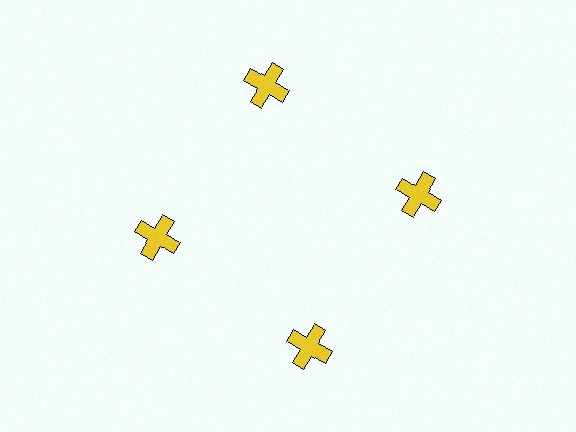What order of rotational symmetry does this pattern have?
This pattern has 4-fold rotational symmetry.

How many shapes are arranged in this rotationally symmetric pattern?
There are 4 shapes, arranged in 4 groups of 1.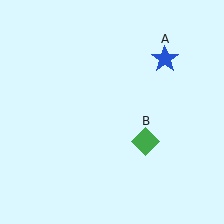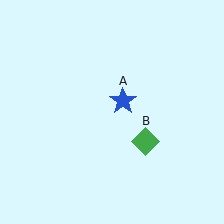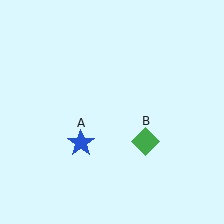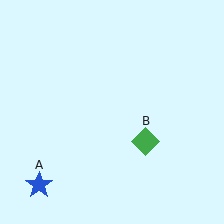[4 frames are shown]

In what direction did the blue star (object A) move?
The blue star (object A) moved down and to the left.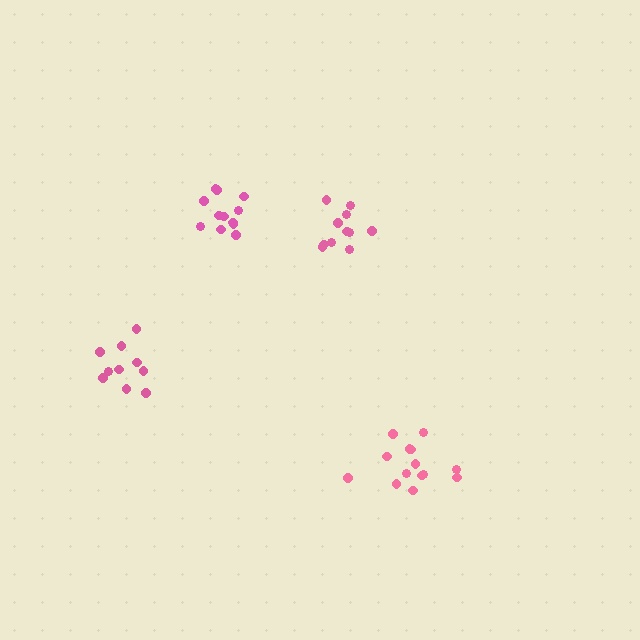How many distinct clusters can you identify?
There are 4 distinct clusters.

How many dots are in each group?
Group 1: 11 dots, Group 2: 14 dots, Group 3: 10 dots, Group 4: 12 dots (47 total).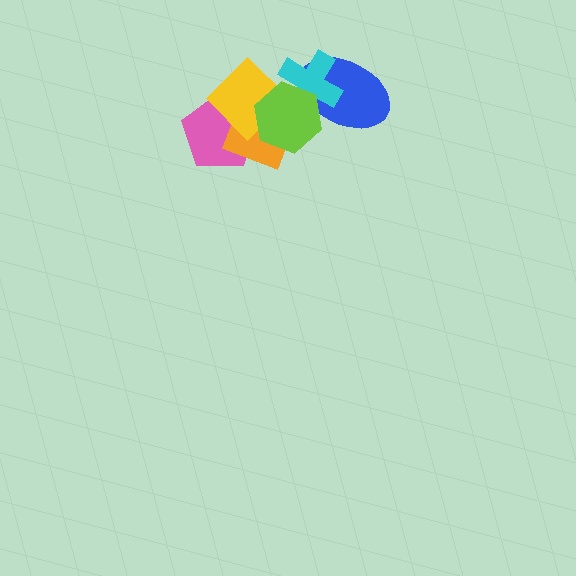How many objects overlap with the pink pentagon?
2 objects overlap with the pink pentagon.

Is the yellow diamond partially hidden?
Yes, it is partially covered by another shape.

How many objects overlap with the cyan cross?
3 objects overlap with the cyan cross.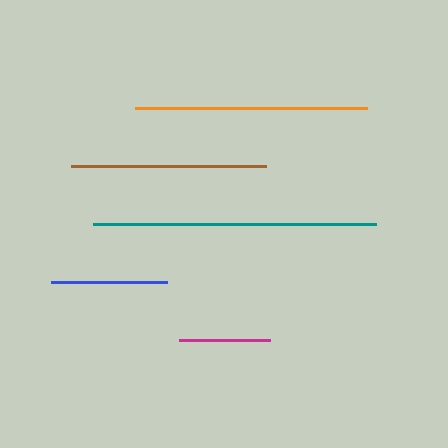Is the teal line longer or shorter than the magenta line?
The teal line is longer than the magenta line.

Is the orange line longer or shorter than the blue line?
The orange line is longer than the blue line.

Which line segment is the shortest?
The magenta line is the shortest at approximately 90 pixels.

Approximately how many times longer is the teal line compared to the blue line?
The teal line is approximately 2.4 times the length of the blue line.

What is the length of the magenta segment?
The magenta segment is approximately 90 pixels long.